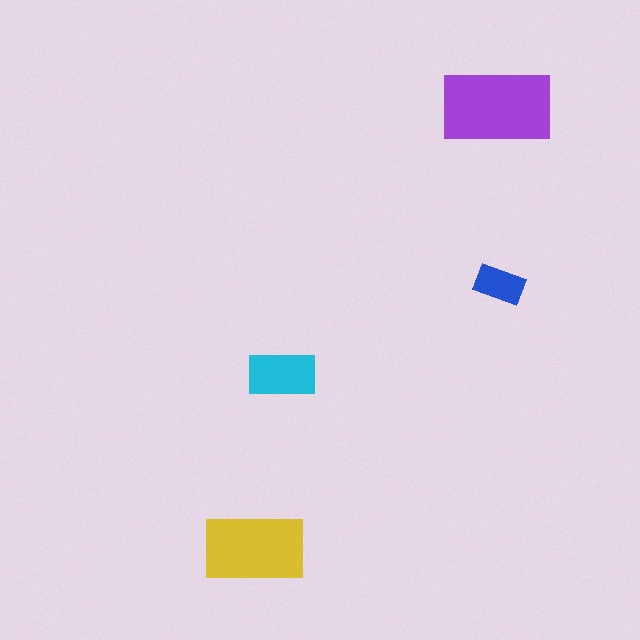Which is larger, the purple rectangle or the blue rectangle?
The purple one.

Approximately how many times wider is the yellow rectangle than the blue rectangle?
About 2 times wider.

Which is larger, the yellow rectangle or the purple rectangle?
The purple one.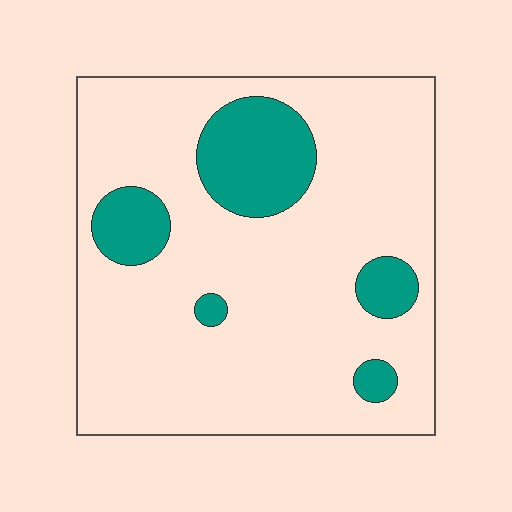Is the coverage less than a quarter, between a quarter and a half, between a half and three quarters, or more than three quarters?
Less than a quarter.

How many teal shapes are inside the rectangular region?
5.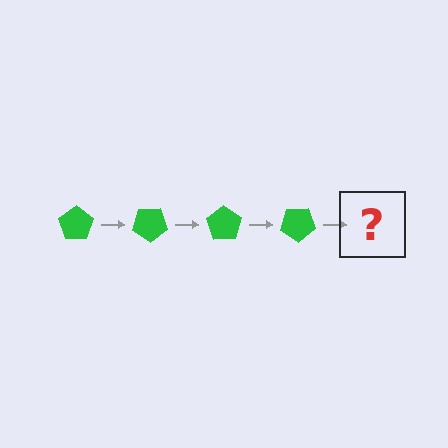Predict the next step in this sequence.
The next step is a green pentagon rotated 140 degrees.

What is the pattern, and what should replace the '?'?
The pattern is that the pentagon rotates 35 degrees each step. The '?' should be a green pentagon rotated 140 degrees.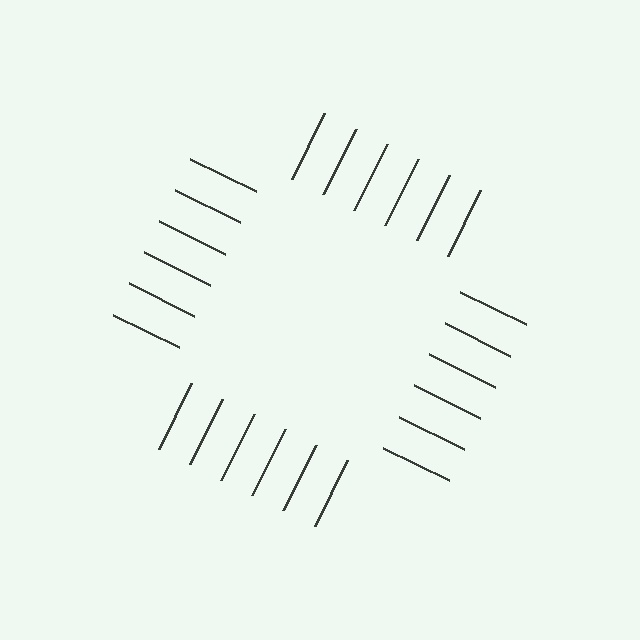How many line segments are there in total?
24 — 6 along each of the 4 edges.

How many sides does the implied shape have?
4 sides — the line-ends trace a square.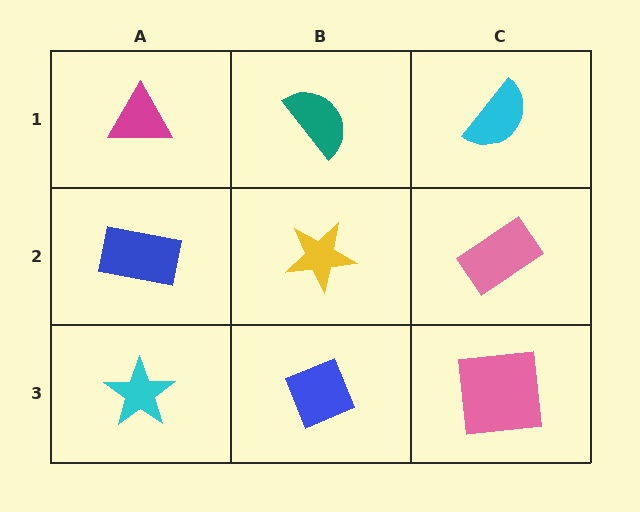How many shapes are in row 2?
3 shapes.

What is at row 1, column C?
A cyan semicircle.